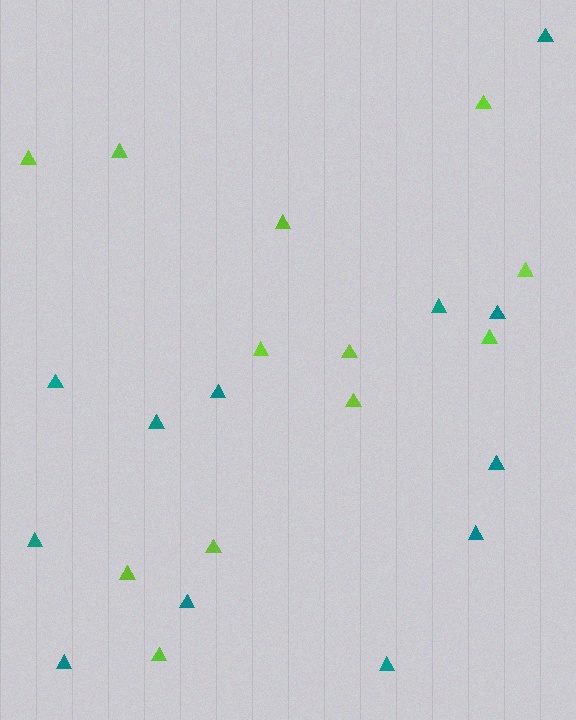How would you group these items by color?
There are 2 groups: one group of lime triangles (12) and one group of teal triangles (12).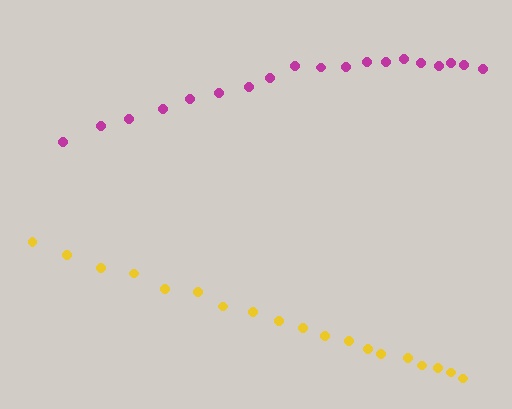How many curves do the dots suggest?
There are 2 distinct paths.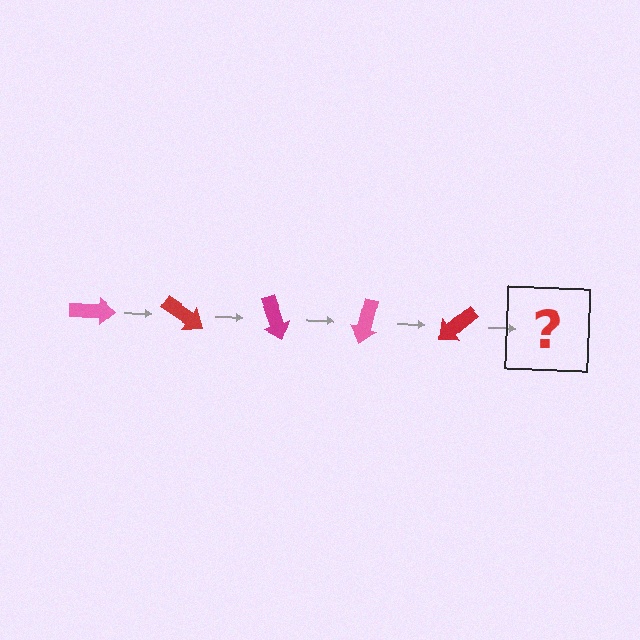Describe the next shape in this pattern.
It should be a magenta arrow, rotated 175 degrees from the start.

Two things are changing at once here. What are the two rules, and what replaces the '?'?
The two rules are that it rotates 35 degrees each step and the color cycles through pink, red, and magenta. The '?' should be a magenta arrow, rotated 175 degrees from the start.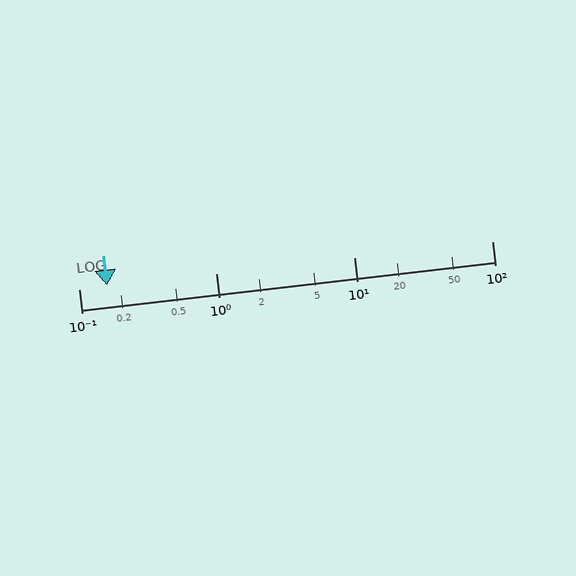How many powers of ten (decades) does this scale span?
The scale spans 3 decades, from 0.1 to 100.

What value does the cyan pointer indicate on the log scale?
The pointer indicates approximately 0.16.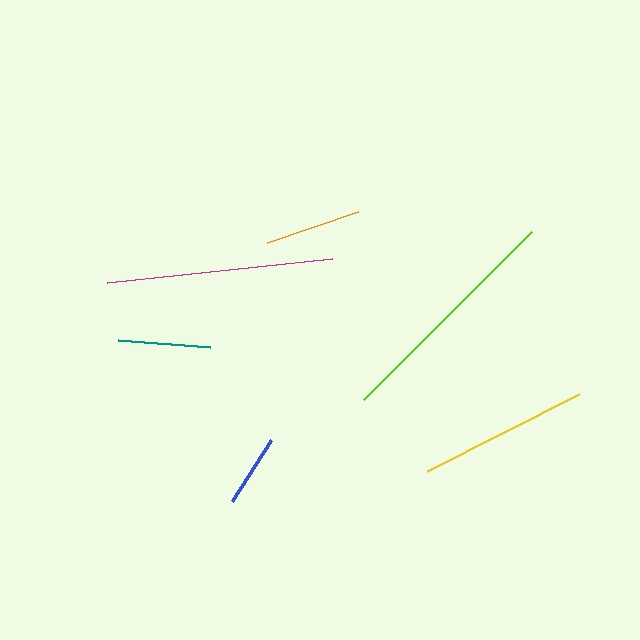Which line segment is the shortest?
The blue line is the shortest at approximately 72 pixels.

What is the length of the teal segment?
The teal segment is approximately 92 pixels long.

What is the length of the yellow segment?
The yellow segment is approximately 170 pixels long.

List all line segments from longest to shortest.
From longest to shortest: lime, magenta, yellow, orange, teal, blue.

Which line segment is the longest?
The lime line is the longest at approximately 237 pixels.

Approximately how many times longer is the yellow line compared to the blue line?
The yellow line is approximately 2.4 times the length of the blue line.